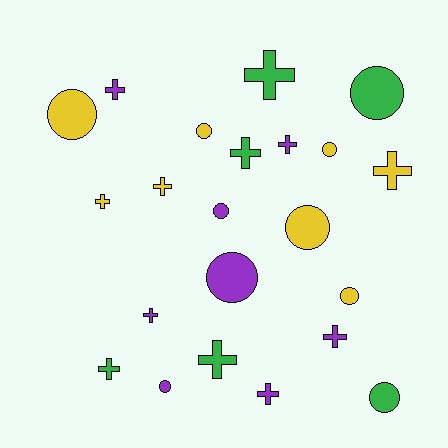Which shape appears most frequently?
Cross, with 12 objects.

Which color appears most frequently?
Yellow, with 8 objects.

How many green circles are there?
There are 2 green circles.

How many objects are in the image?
There are 22 objects.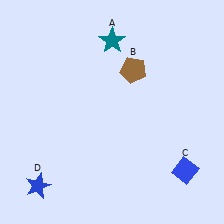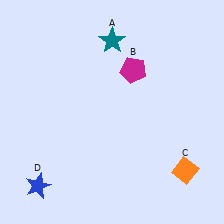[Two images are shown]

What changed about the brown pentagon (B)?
In Image 1, B is brown. In Image 2, it changed to magenta.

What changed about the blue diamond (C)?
In Image 1, C is blue. In Image 2, it changed to orange.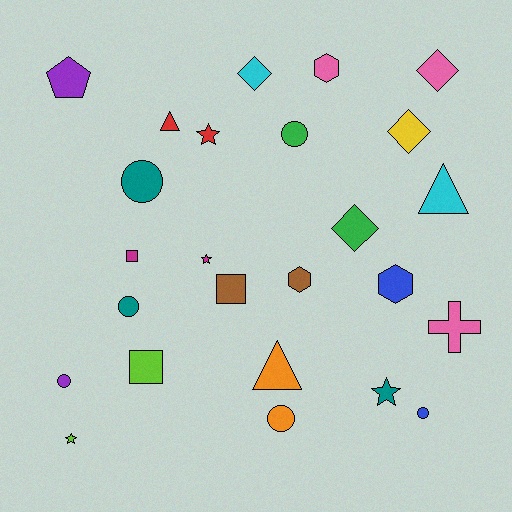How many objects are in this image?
There are 25 objects.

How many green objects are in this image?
There are 2 green objects.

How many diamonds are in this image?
There are 4 diamonds.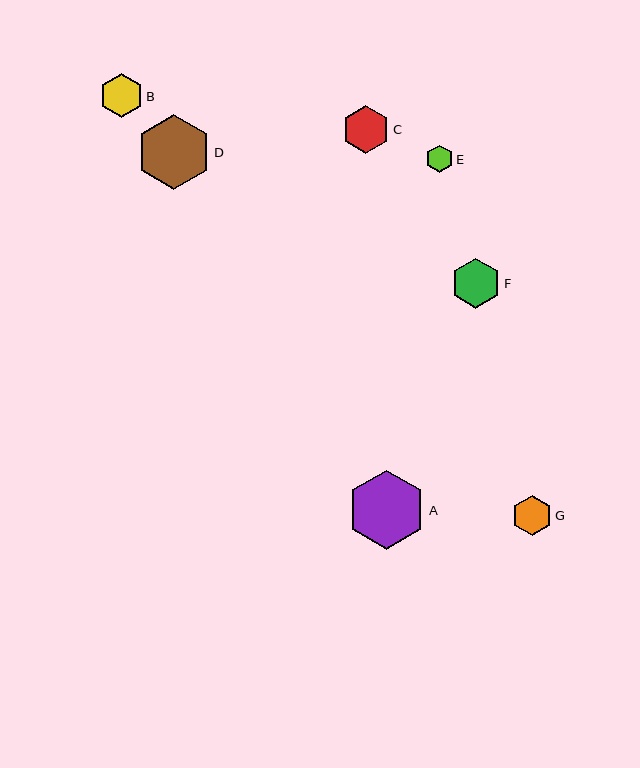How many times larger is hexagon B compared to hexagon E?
Hexagon B is approximately 1.6 times the size of hexagon E.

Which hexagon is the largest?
Hexagon A is the largest with a size of approximately 79 pixels.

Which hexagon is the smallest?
Hexagon E is the smallest with a size of approximately 28 pixels.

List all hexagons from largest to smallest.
From largest to smallest: A, D, F, C, B, G, E.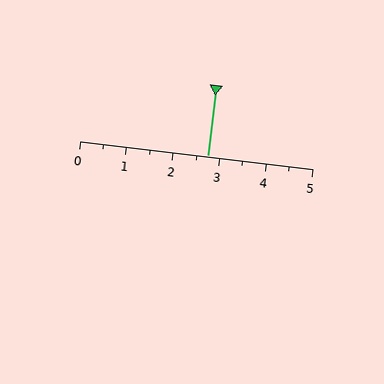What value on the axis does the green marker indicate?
The marker indicates approximately 2.8.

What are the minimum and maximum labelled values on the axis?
The axis runs from 0 to 5.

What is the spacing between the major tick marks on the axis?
The major ticks are spaced 1 apart.